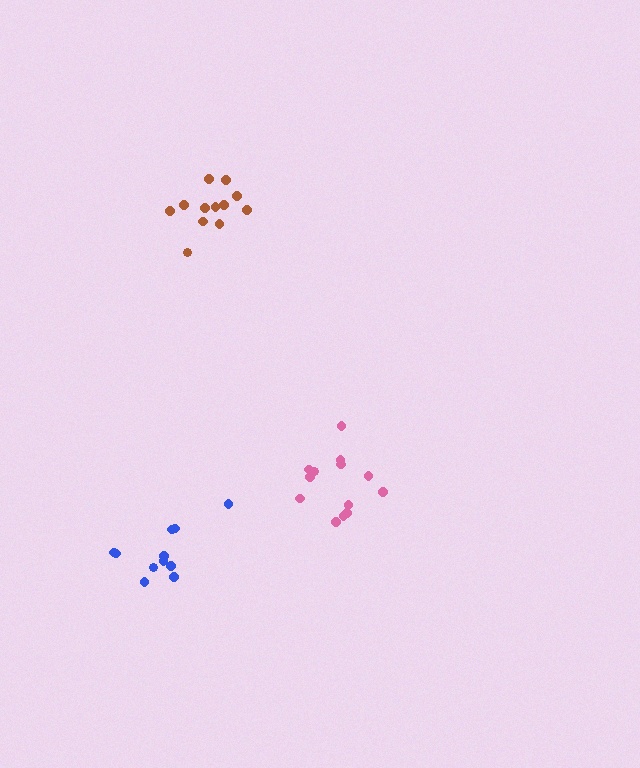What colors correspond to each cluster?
The clusters are colored: pink, brown, blue.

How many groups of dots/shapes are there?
There are 3 groups.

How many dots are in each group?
Group 1: 13 dots, Group 2: 12 dots, Group 3: 11 dots (36 total).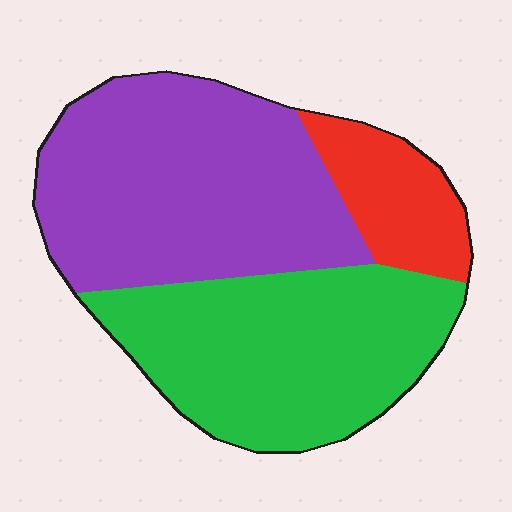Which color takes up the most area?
Purple, at roughly 45%.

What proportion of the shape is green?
Green covers roughly 40% of the shape.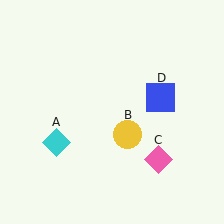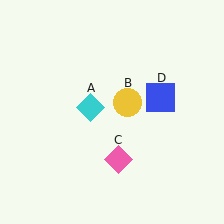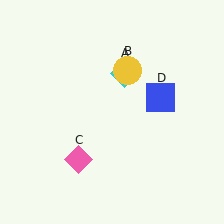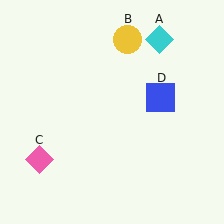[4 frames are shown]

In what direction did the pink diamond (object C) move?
The pink diamond (object C) moved left.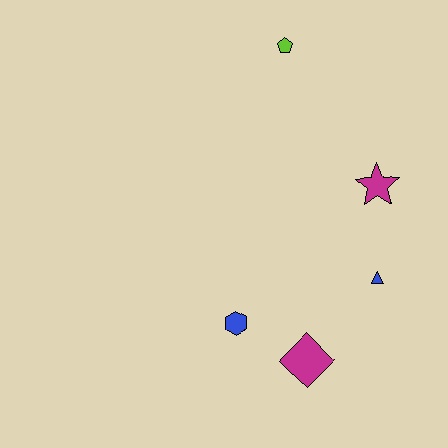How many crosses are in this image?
There are no crosses.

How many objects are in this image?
There are 5 objects.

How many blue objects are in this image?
There are 2 blue objects.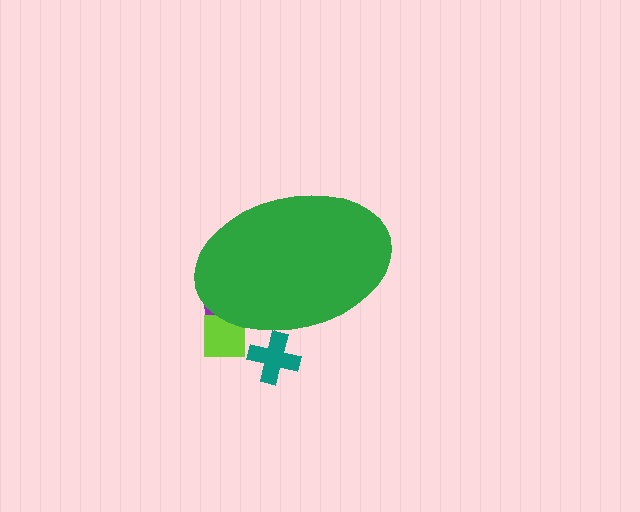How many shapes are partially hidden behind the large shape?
3 shapes are partially hidden.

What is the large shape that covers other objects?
A green ellipse.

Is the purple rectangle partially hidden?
Yes, the purple rectangle is partially hidden behind the green ellipse.